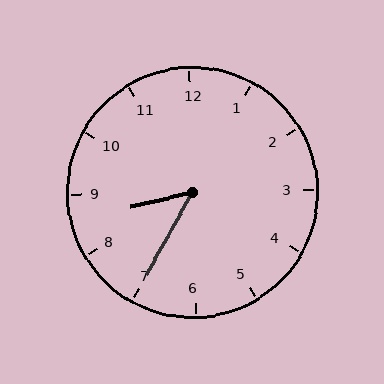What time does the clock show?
8:35.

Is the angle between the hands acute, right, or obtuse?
It is acute.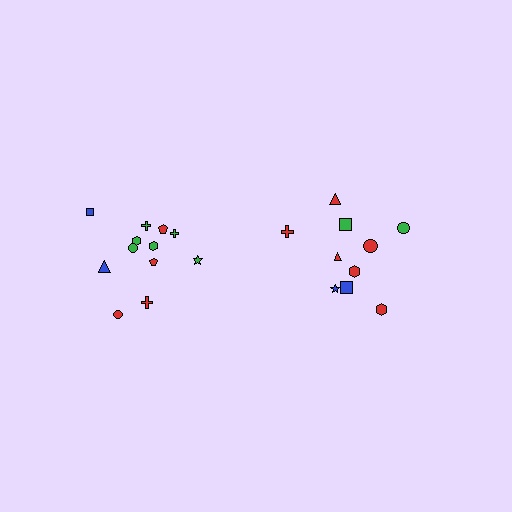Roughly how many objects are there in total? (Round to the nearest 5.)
Roughly 20 objects in total.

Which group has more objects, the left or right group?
The left group.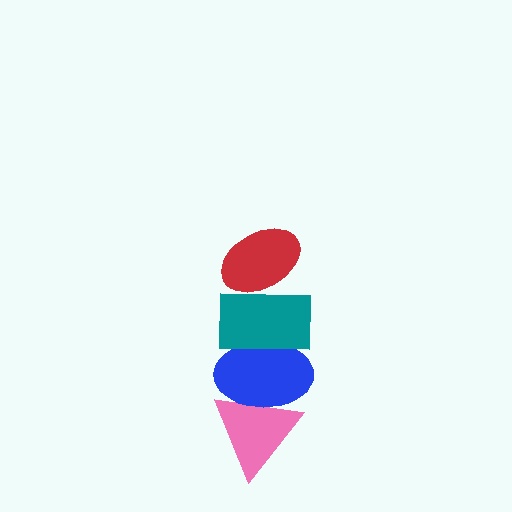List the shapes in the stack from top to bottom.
From top to bottom: the red ellipse, the teal rectangle, the blue ellipse, the pink triangle.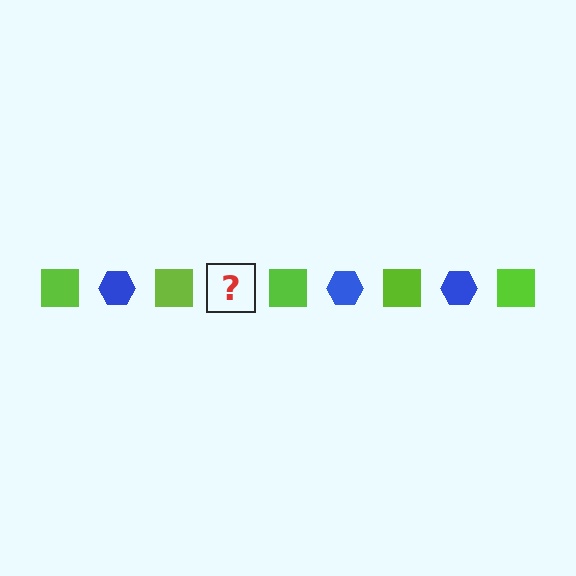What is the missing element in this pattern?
The missing element is a blue hexagon.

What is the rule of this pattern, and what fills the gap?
The rule is that the pattern alternates between lime square and blue hexagon. The gap should be filled with a blue hexagon.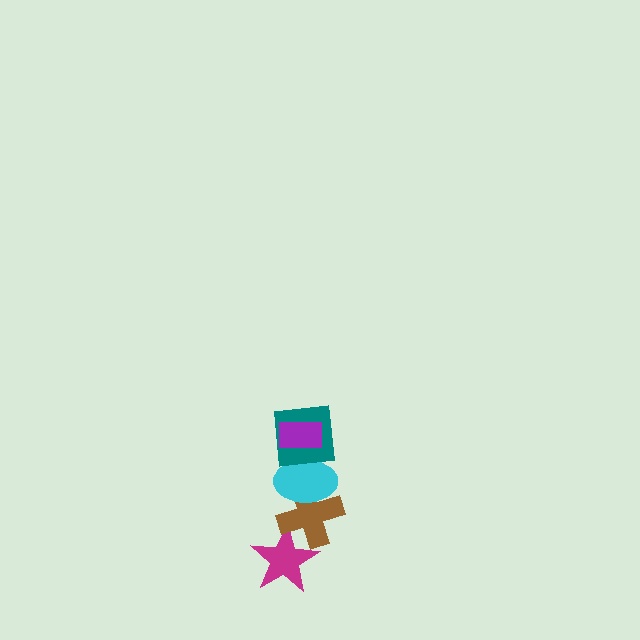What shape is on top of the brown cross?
The cyan ellipse is on top of the brown cross.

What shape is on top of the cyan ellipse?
The teal square is on top of the cyan ellipse.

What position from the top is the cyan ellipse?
The cyan ellipse is 3rd from the top.